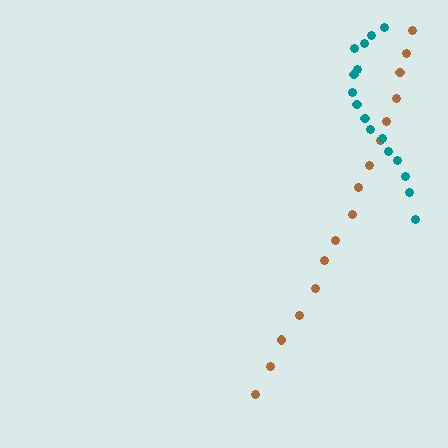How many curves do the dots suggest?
There are 2 distinct paths.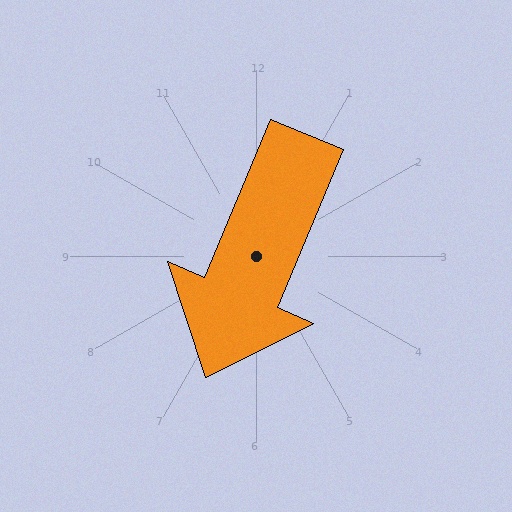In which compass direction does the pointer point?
Southwest.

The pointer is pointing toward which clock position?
Roughly 7 o'clock.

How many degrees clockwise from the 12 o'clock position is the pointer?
Approximately 203 degrees.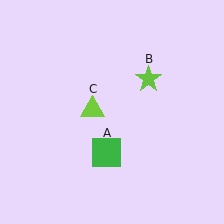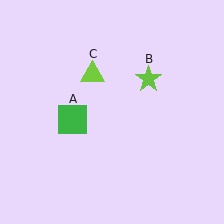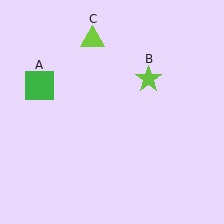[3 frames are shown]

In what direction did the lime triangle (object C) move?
The lime triangle (object C) moved up.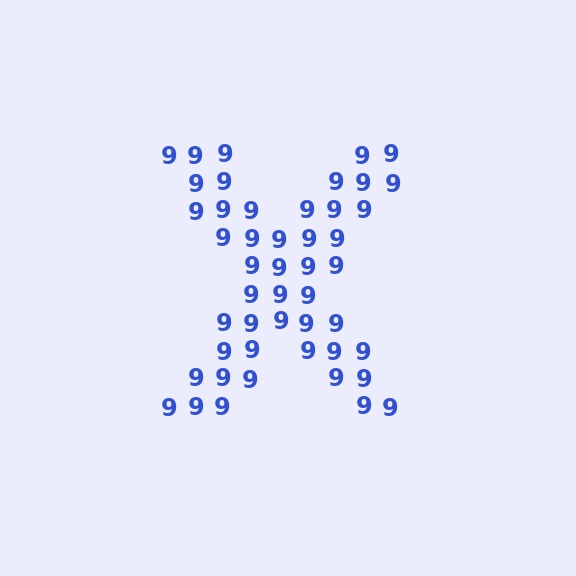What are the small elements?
The small elements are digit 9's.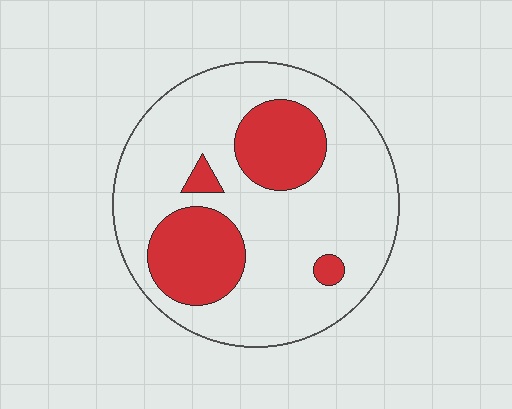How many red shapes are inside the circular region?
4.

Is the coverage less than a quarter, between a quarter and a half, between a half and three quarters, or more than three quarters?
Less than a quarter.